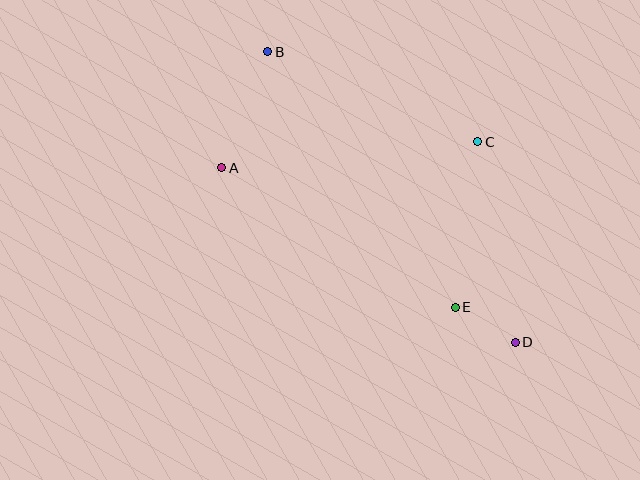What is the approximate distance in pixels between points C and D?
The distance between C and D is approximately 204 pixels.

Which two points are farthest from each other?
Points B and D are farthest from each other.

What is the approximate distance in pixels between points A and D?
The distance between A and D is approximately 341 pixels.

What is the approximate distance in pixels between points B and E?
The distance between B and E is approximately 317 pixels.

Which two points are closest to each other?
Points D and E are closest to each other.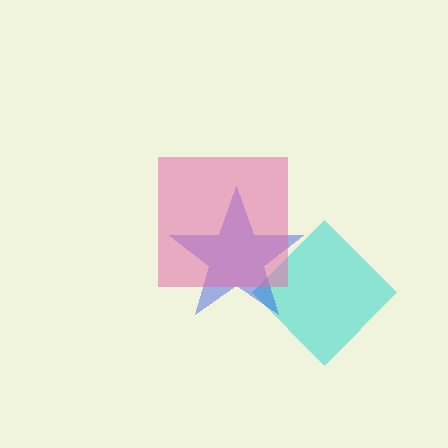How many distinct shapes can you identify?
There are 3 distinct shapes: a cyan diamond, a blue star, a pink square.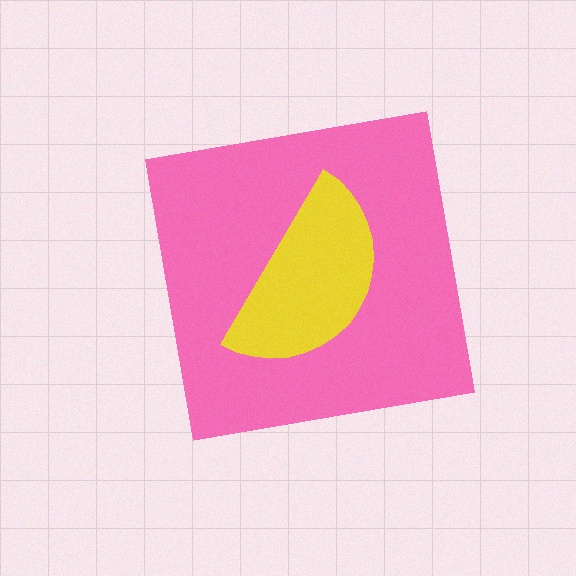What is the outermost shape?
The pink square.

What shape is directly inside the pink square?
The yellow semicircle.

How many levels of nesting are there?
2.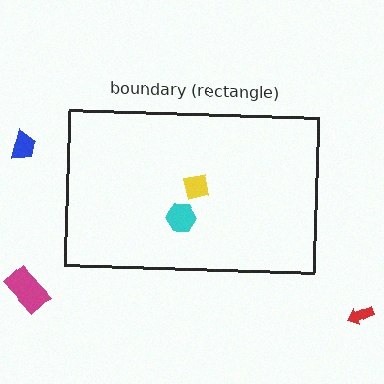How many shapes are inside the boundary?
2 inside, 3 outside.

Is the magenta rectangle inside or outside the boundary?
Outside.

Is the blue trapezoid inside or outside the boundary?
Outside.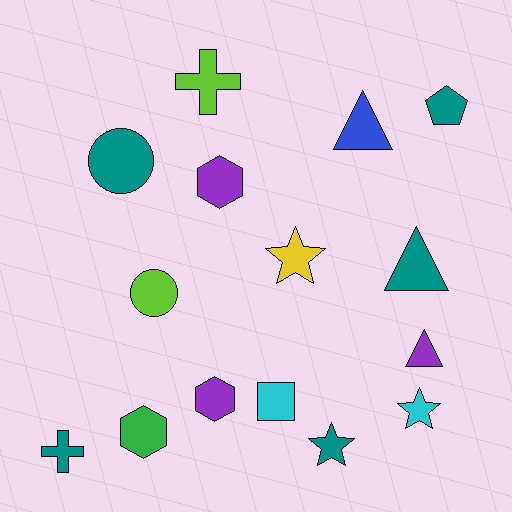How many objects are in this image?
There are 15 objects.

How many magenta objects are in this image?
There are no magenta objects.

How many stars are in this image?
There are 3 stars.